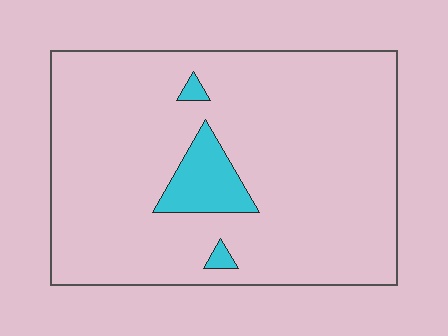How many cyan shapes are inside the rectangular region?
3.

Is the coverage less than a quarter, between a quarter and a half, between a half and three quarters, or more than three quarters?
Less than a quarter.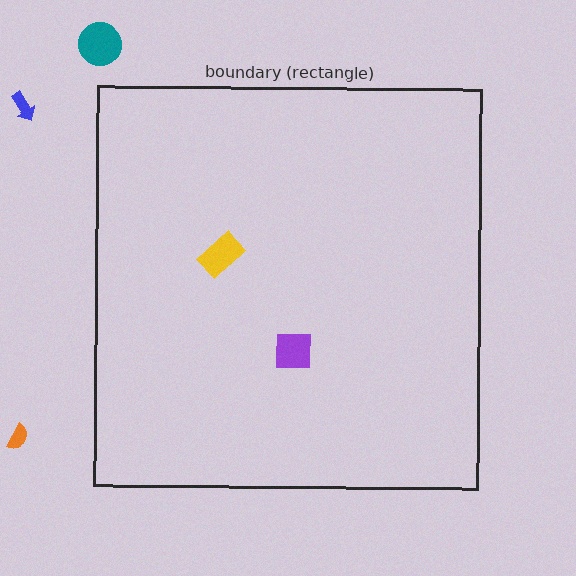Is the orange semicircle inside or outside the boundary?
Outside.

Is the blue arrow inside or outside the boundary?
Outside.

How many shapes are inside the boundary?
2 inside, 3 outside.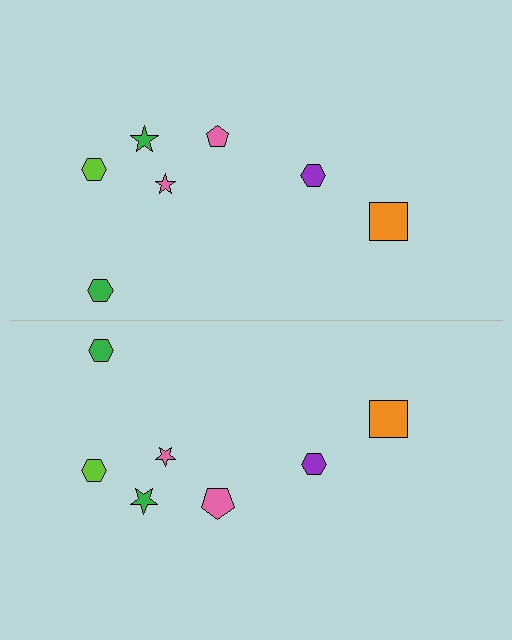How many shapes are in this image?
There are 14 shapes in this image.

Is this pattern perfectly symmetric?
No, the pattern is not perfectly symmetric. The pink pentagon on the bottom side has a different size than its mirror counterpart.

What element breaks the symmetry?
The pink pentagon on the bottom side has a different size than its mirror counterpart.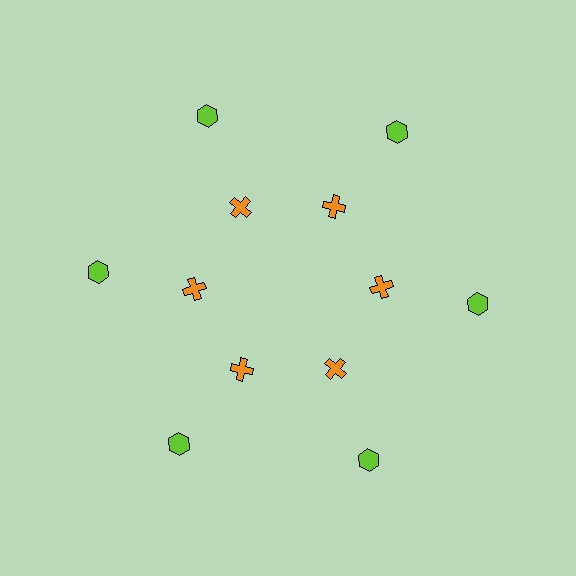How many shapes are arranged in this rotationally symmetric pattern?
There are 12 shapes, arranged in 6 groups of 2.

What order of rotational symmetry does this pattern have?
This pattern has 6-fold rotational symmetry.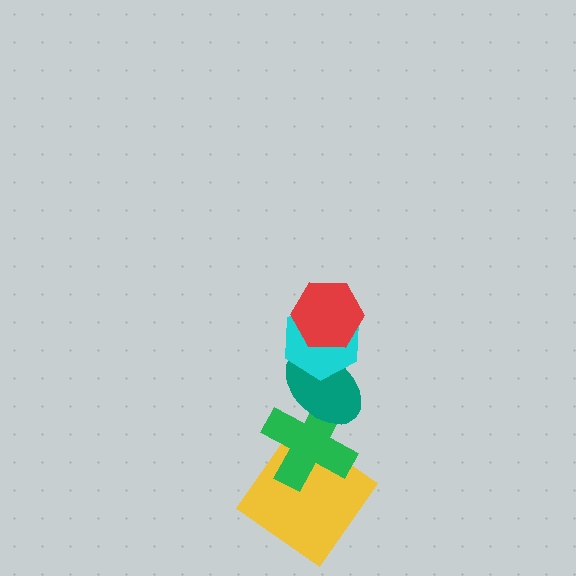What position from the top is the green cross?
The green cross is 4th from the top.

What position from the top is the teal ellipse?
The teal ellipse is 3rd from the top.